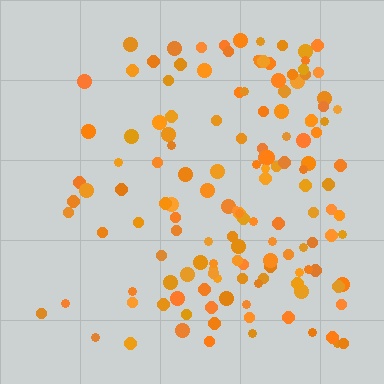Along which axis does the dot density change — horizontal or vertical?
Horizontal.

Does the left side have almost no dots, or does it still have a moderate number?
Still a moderate number, just noticeably fewer than the right.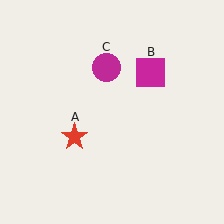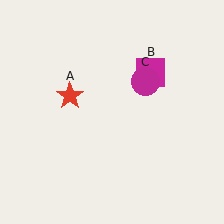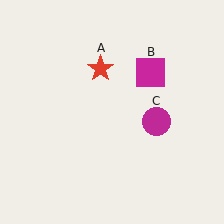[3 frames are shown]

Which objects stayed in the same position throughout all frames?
Magenta square (object B) remained stationary.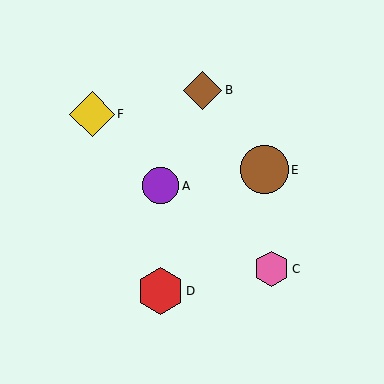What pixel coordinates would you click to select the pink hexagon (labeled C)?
Click at (271, 269) to select the pink hexagon C.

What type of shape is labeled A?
Shape A is a purple circle.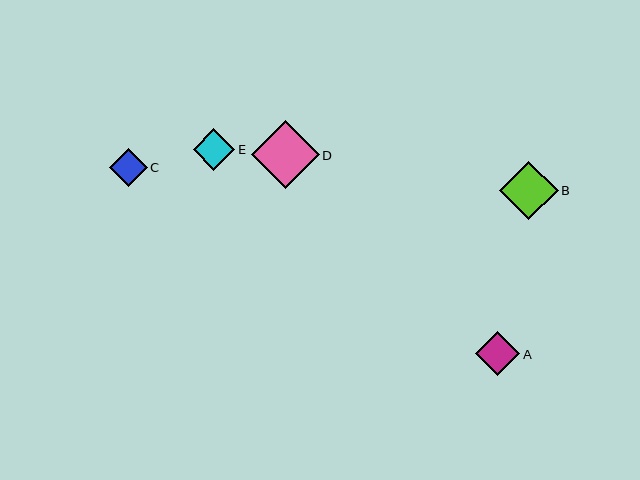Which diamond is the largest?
Diamond D is the largest with a size of approximately 68 pixels.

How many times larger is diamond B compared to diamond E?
Diamond B is approximately 1.4 times the size of diamond E.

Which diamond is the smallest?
Diamond C is the smallest with a size of approximately 38 pixels.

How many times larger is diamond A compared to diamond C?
Diamond A is approximately 1.2 times the size of diamond C.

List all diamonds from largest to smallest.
From largest to smallest: D, B, A, E, C.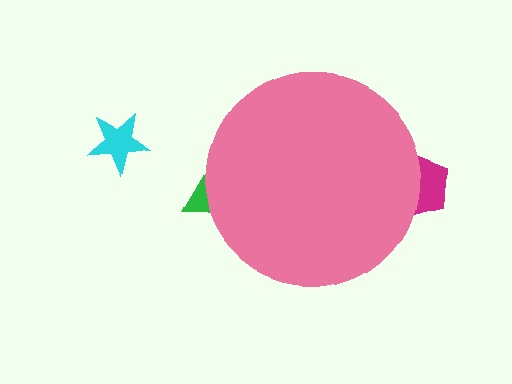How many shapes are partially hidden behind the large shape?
2 shapes are partially hidden.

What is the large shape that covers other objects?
A pink circle.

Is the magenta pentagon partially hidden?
Yes, the magenta pentagon is partially hidden behind the pink circle.